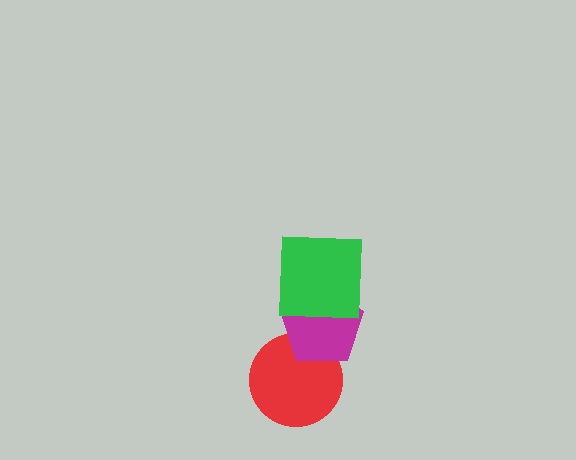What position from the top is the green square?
The green square is 1st from the top.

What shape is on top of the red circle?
The magenta pentagon is on top of the red circle.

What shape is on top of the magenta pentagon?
The green square is on top of the magenta pentagon.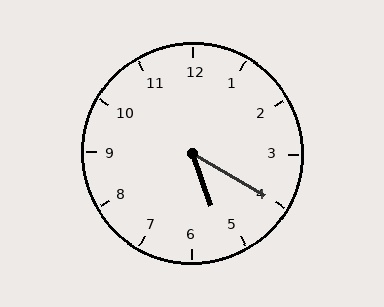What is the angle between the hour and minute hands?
Approximately 40 degrees.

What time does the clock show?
5:20.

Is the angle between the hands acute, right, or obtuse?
It is acute.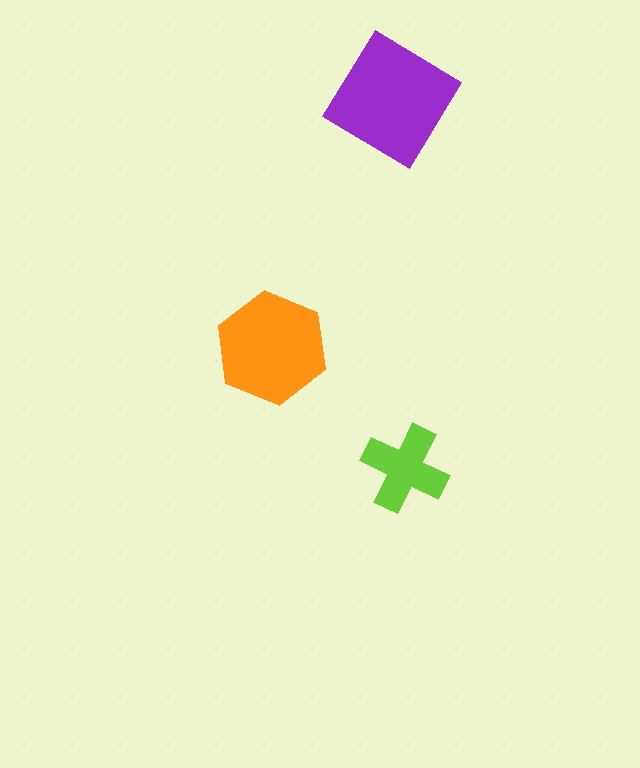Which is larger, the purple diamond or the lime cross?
The purple diamond.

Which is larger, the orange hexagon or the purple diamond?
The purple diamond.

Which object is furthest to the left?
The orange hexagon is leftmost.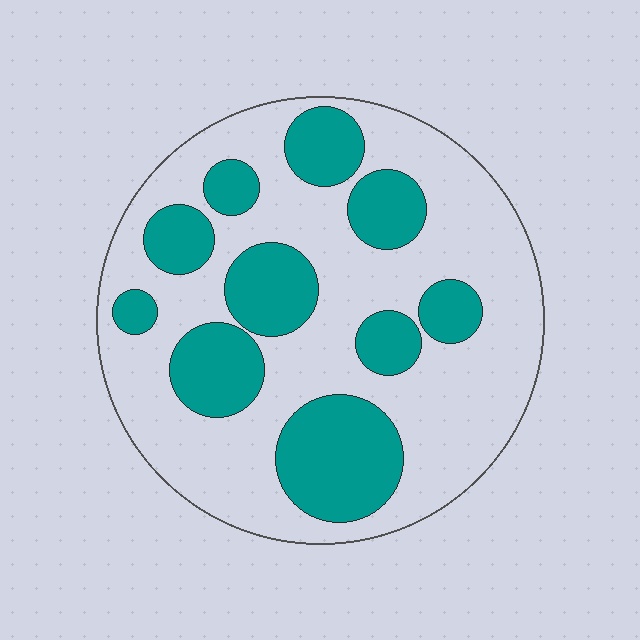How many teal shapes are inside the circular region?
10.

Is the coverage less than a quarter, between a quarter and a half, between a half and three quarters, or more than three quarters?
Between a quarter and a half.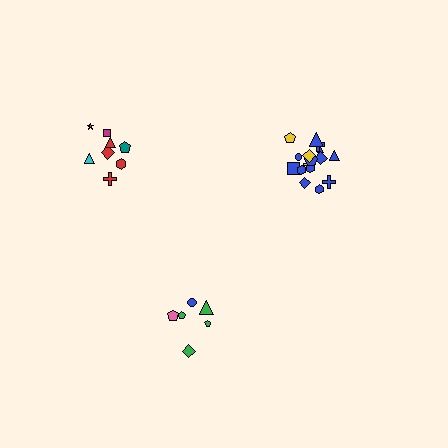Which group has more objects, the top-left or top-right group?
The top-right group.